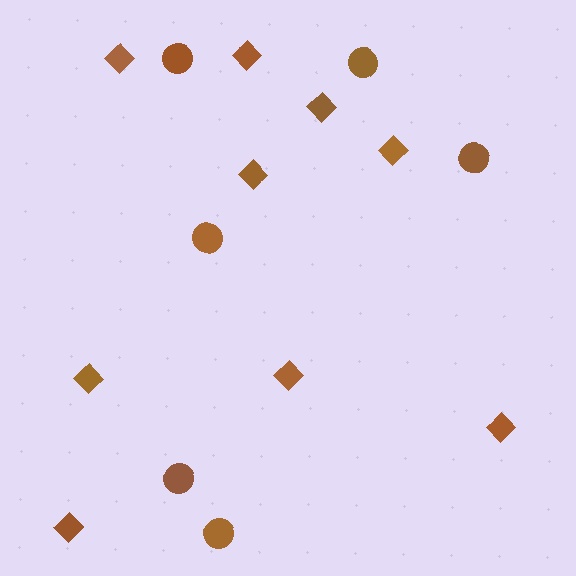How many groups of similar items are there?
There are 2 groups: one group of diamonds (9) and one group of circles (6).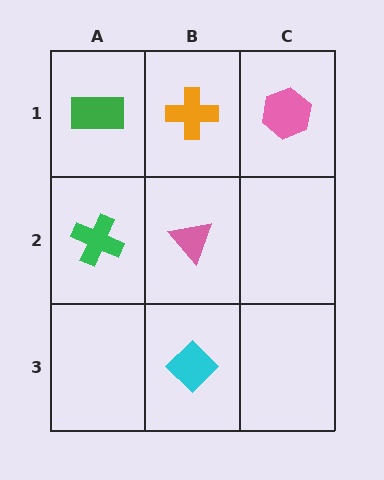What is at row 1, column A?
A green rectangle.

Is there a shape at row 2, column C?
No, that cell is empty.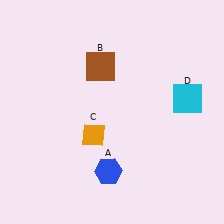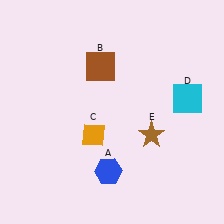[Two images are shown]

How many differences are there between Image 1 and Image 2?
There is 1 difference between the two images.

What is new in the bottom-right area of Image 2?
A brown star (E) was added in the bottom-right area of Image 2.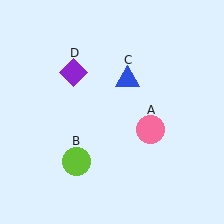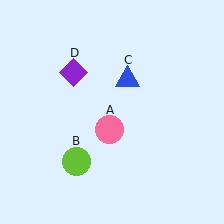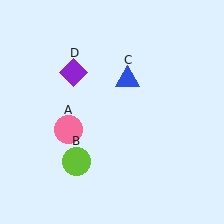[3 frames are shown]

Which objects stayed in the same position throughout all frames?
Lime circle (object B) and blue triangle (object C) and purple diamond (object D) remained stationary.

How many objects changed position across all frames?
1 object changed position: pink circle (object A).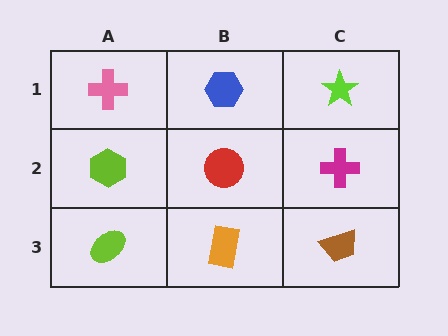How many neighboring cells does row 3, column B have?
3.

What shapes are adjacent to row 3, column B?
A red circle (row 2, column B), a lime ellipse (row 3, column A), a brown trapezoid (row 3, column C).